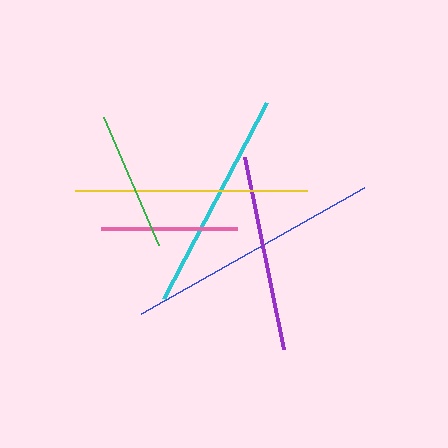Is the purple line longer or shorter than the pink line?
The purple line is longer than the pink line.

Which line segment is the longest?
The blue line is the longest at approximately 256 pixels.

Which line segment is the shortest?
The pink line is the shortest at approximately 135 pixels.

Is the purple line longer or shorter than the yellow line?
The yellow line is longer than the purple line.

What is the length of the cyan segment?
The cyan segment is approximately 221 pixels long.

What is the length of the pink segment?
The pink segment is approximately 135 pixels long.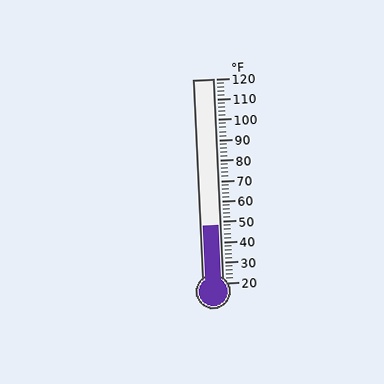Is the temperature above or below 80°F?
The temperature is below 80°F.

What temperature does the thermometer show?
The thermometer shows approximately 48°F.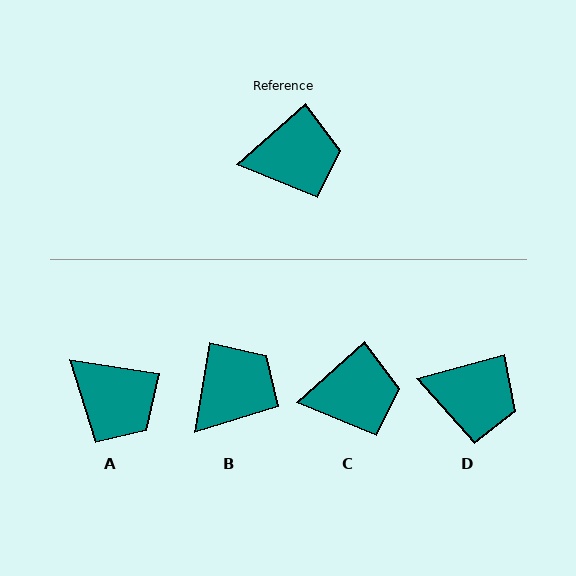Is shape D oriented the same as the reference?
No, it is off by about 26 degrees.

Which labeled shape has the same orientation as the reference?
C.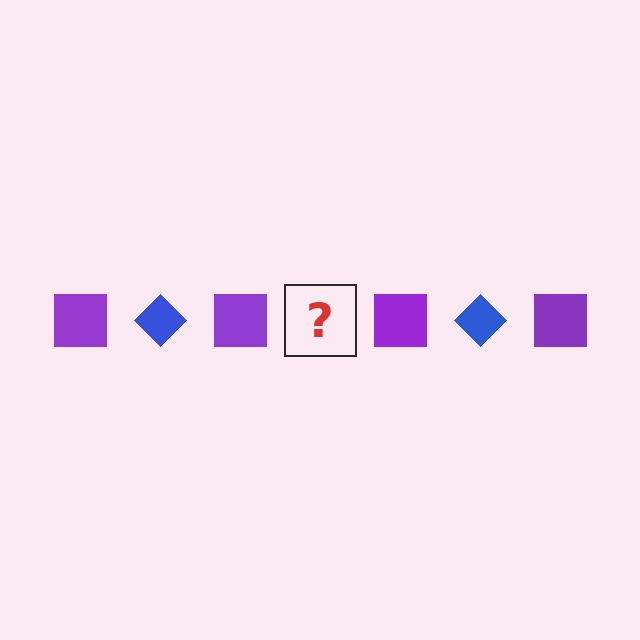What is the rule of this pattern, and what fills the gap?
The rule is that the pattern alternates between purple square and blue diamond. The gap should be filled with a blue diamond.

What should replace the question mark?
The question mark should be replaced with a blue diamond.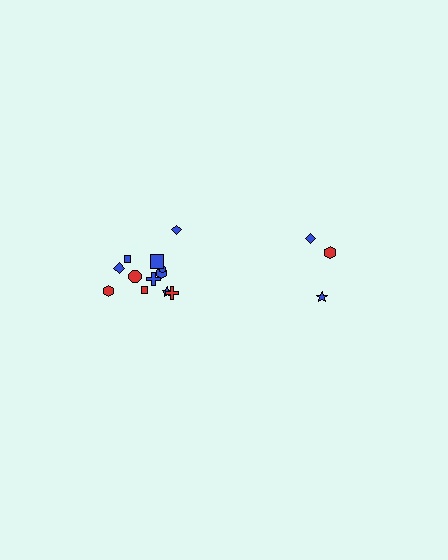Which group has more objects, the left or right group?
The left group.